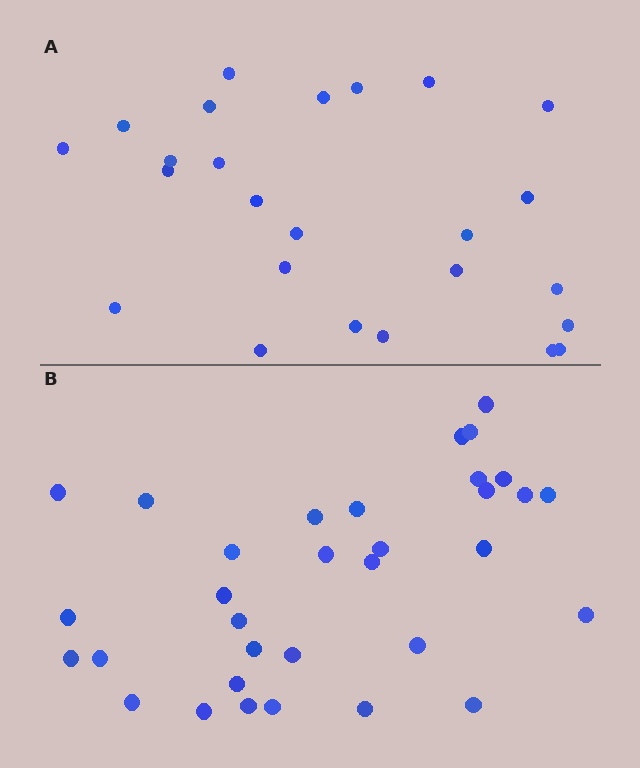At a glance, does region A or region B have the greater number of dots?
Region B (the bottom region) has more dots.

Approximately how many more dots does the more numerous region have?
Region B has roughly 8 or so more dots than region A.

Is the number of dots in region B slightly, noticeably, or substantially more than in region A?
Region B has noticeably more, but not dramatically so. The ratio is roughly 1.3 to 1.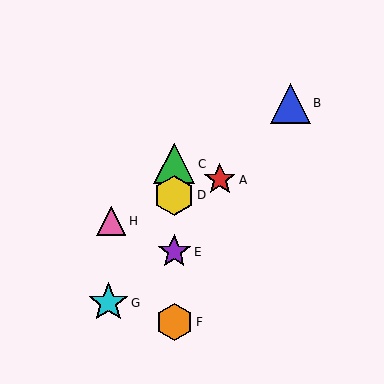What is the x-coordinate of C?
Object C is at x≈174.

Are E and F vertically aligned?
Yes, both are at x≈174.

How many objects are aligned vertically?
4 objects (C, D, E, F) are aligned vertically.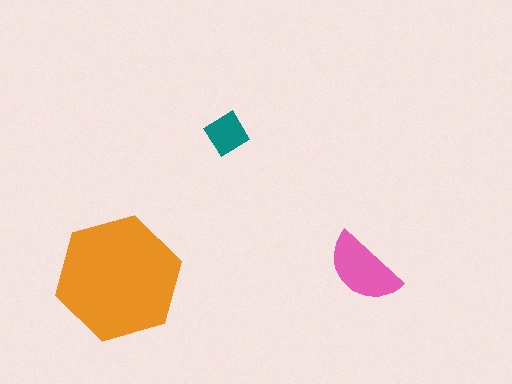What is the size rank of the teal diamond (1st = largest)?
3rd.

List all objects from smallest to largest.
The teal diamond, the pink semicircle, the orange hexagon.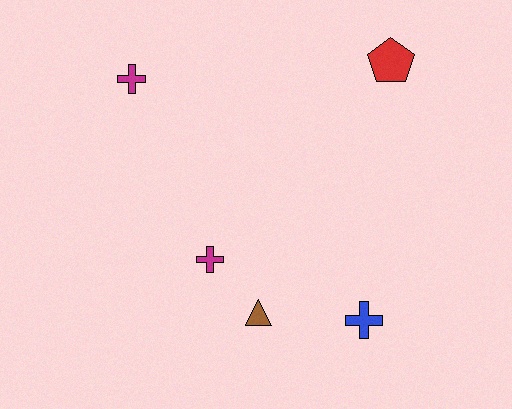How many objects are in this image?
There are 5 objects.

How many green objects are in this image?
There are no green objects.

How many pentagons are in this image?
There is 1 pentagon.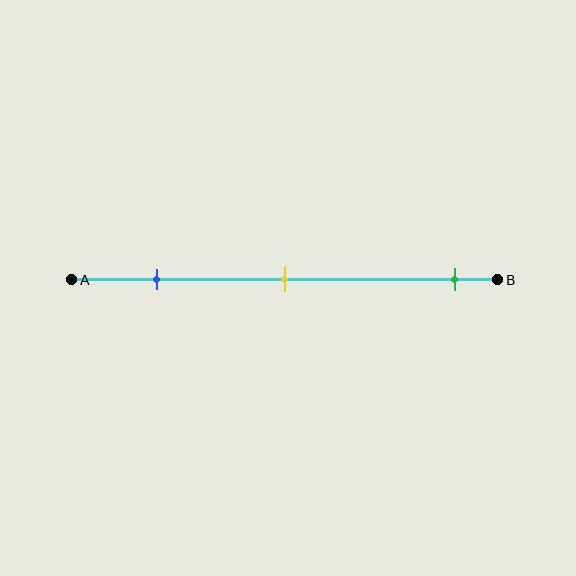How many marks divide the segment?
There are 3 marks dividing the segment.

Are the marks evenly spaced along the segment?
No, the marks are not evenly spaced.